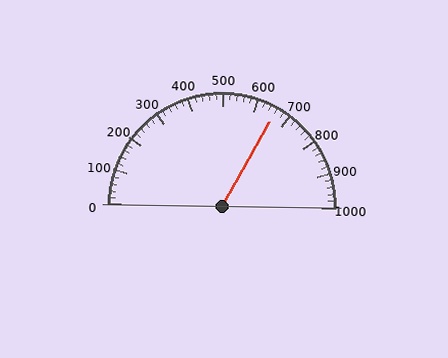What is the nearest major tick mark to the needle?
The nearest major tick mark is 700.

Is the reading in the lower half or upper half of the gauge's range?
The reading is in the upper half of the range (0 to 1000).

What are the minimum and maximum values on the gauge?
The gauge ranges from 0 to 1000.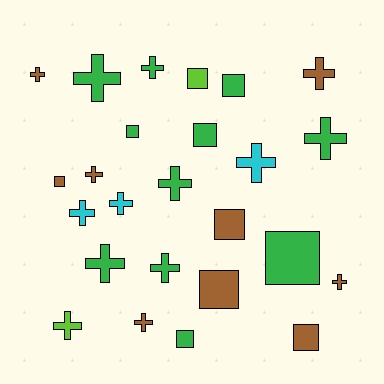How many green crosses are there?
There are 6 green crosses.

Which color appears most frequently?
Green, with 11 objects.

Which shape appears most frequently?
Cross, with 15 objects.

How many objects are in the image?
There are 25 objects.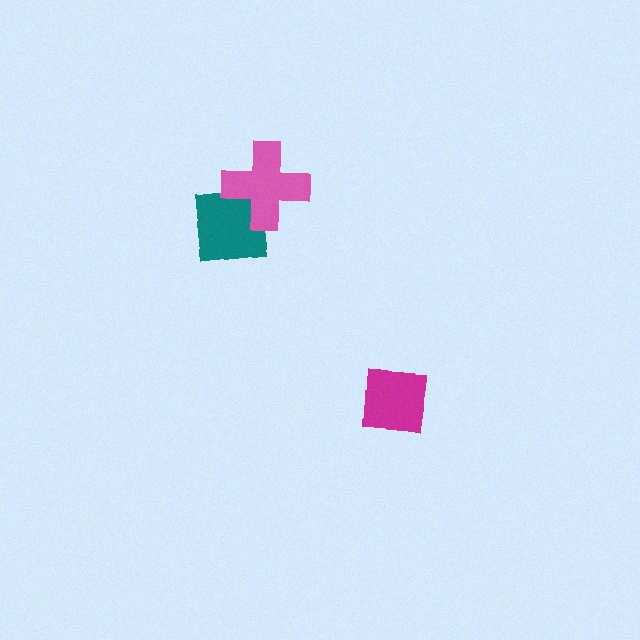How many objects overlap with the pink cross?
1 object overlaps with the pink cross.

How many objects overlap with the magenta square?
0 objects overlap with the magenta square.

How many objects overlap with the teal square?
1 object overlaps with the teal square.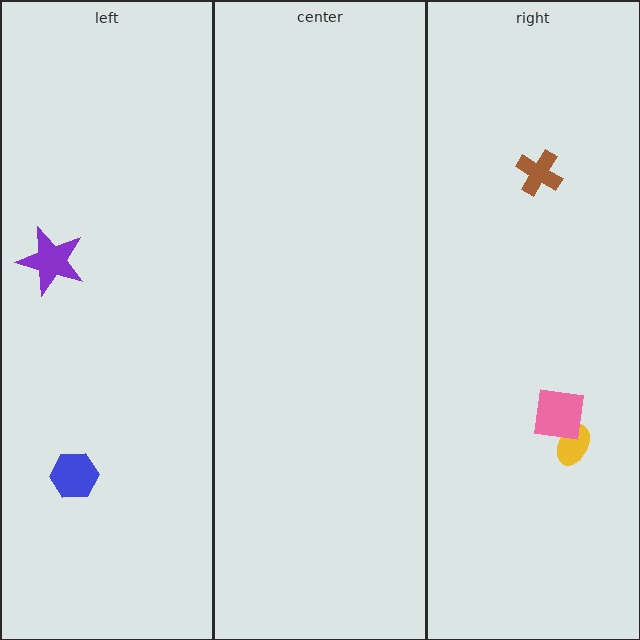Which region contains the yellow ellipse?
The right region.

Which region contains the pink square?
The right region.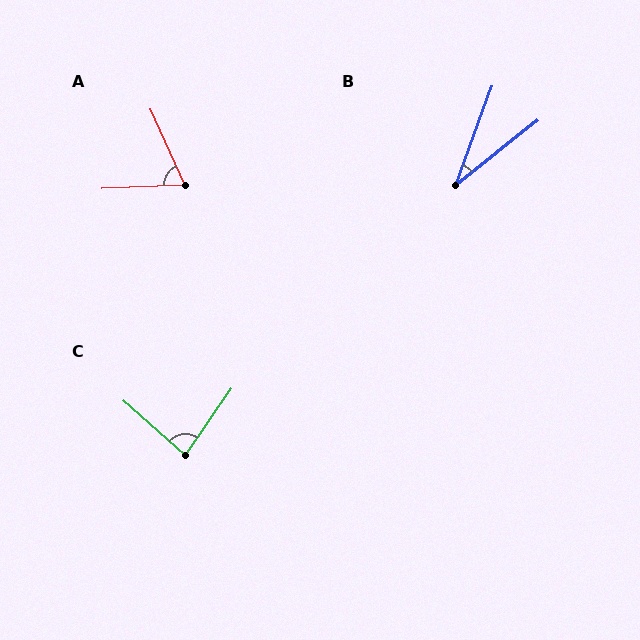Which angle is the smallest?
B, at approximately 32 degrees.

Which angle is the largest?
C, at approximately 83 degrees.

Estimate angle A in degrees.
Approximately 68 degrees.